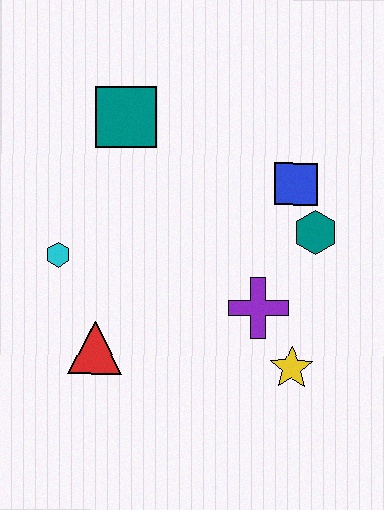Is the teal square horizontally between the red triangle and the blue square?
Yes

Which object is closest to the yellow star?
The purple cross is closest to the yellow star.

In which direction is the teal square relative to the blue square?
The teal square is to the left of the blue square.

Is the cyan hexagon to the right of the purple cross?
No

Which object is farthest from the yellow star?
The teal square is farthest from the yellow star.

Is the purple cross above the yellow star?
Yes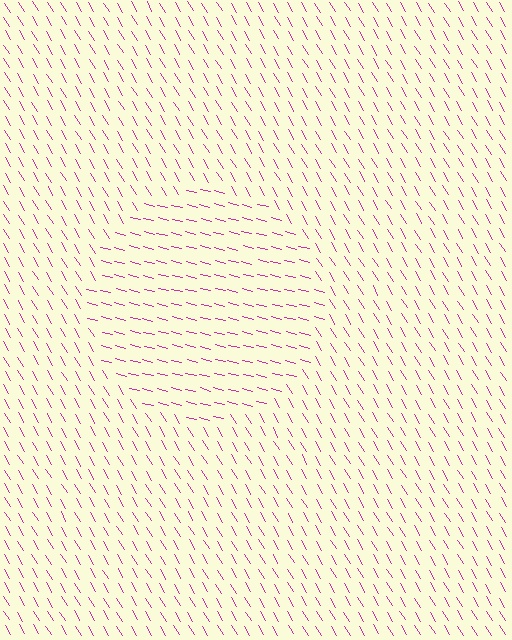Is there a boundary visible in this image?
Yes, there is a texture boundary formed by a change in line orientation.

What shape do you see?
I see a circle.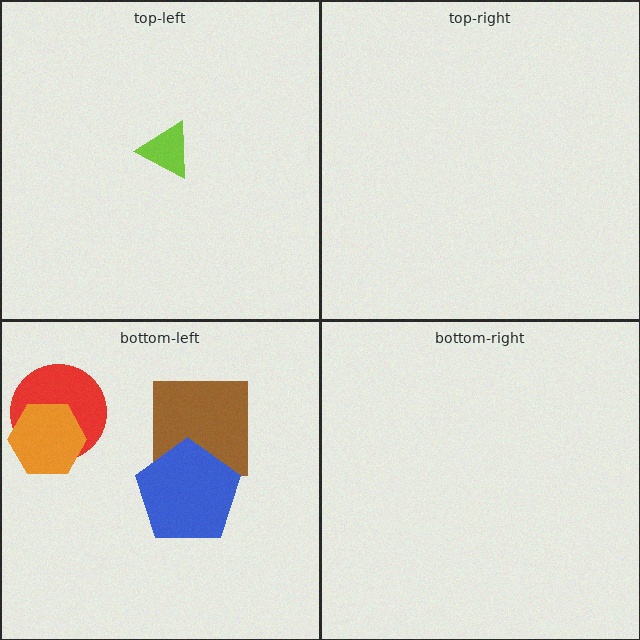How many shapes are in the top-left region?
1.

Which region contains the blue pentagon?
The bottom-left region.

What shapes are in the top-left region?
The lime triangle.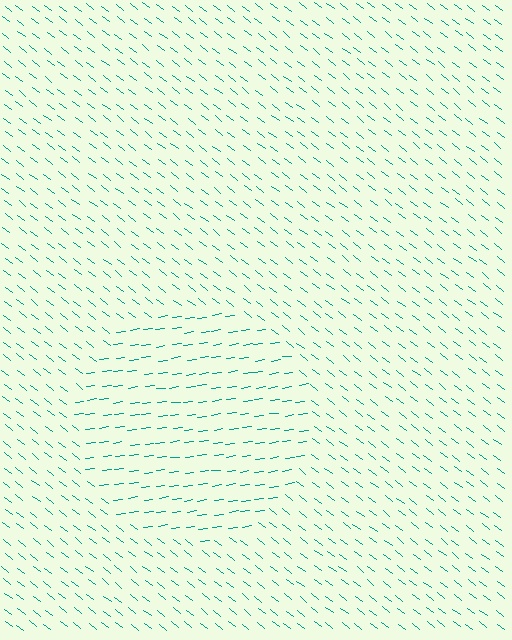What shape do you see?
I see a circle.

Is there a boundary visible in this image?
Yes, there is a texture boundary formed by a change in line orientation.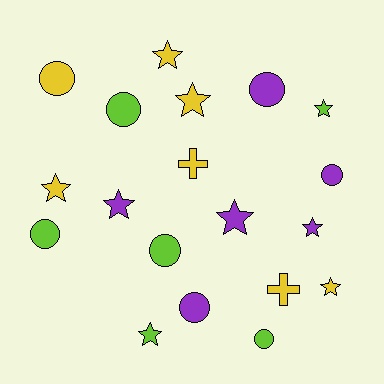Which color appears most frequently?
Yellow, with 7 objects.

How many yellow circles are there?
There is 1 yellow circle.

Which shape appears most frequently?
Star, with 9 objects.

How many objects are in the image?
There are 19 objects.